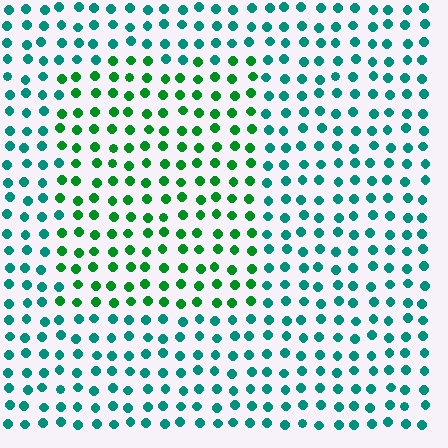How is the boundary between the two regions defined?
The boundary is defined purely by a slight shift in hue (about 38 degrees). Spacing, size, and orientation are identical on both sides.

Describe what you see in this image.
The image is filled with small teal elements in a uniform arrangement. A rectangle-shaped region is visible where the elements are tinted to a slightly different hue, forming a subtle color boundary.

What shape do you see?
I see a rectangle.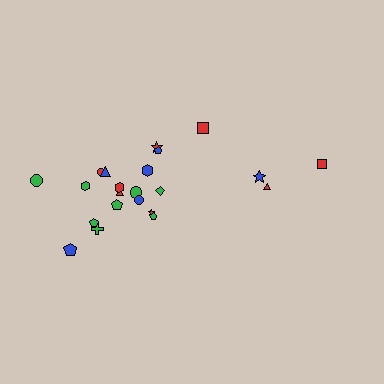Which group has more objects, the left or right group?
The left group.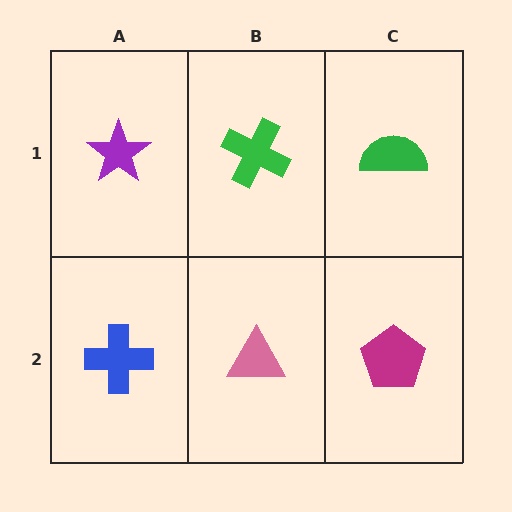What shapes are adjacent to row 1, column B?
A pink triangle (row 2, column B), a purple star (row 1, column A), a green semicircle (row 1, column C).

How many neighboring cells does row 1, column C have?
2.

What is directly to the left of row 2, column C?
A pink triangle.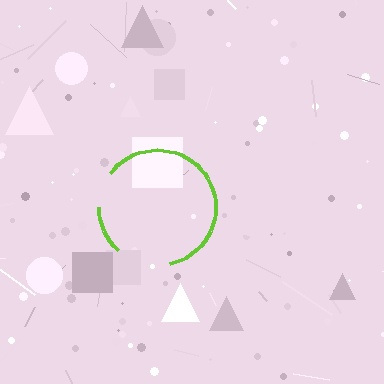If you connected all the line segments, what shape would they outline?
They would outline a circle.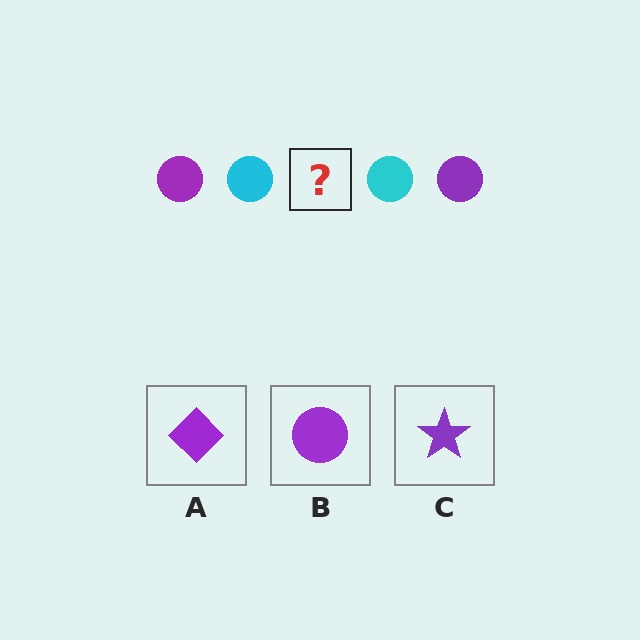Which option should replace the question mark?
Option B.